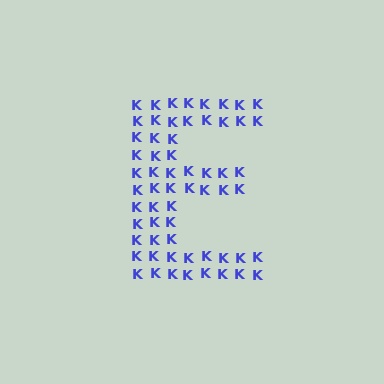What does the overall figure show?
The overall figure shows the letter E.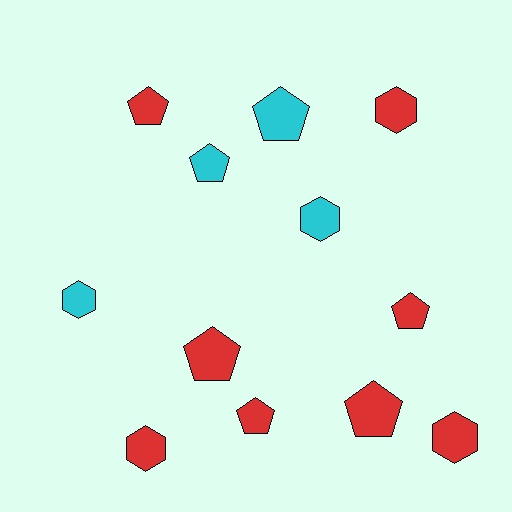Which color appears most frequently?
Red, with 8 objects.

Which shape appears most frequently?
Pentagon, with 7 objects.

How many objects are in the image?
There are 12 objects.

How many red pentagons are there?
There are 5 red pentagons.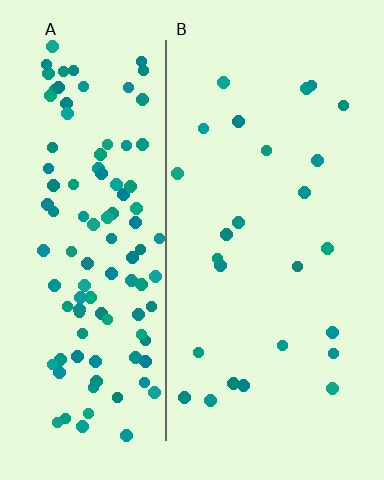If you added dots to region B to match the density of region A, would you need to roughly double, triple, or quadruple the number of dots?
Approximately quadruple.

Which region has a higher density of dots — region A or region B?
A (the left).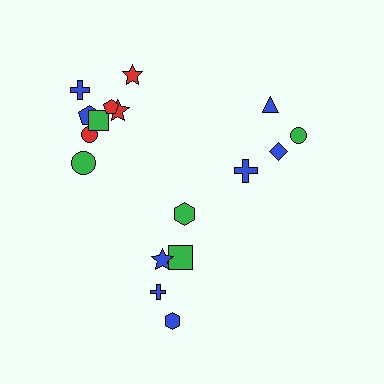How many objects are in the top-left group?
There are 8 objects.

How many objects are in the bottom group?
There are 5 objects.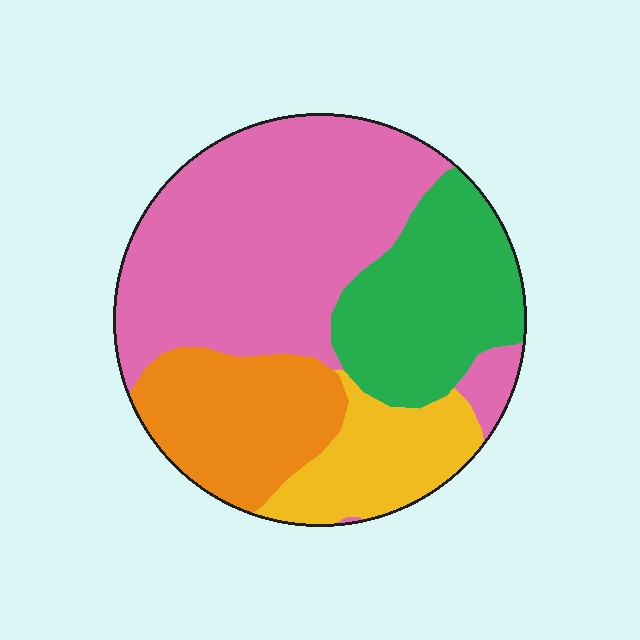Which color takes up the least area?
Yellow, at roughly 15%.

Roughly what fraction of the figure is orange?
Orange takes up about one fifth (1/5) of the figure.